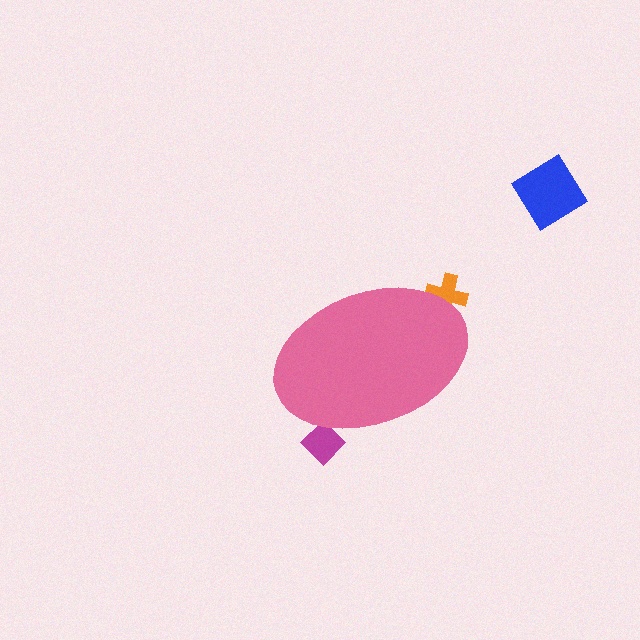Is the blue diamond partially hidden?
No, the blue diamond is fully visible.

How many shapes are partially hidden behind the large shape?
2 shapes are partially hidden.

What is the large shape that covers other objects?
A pink ellipse.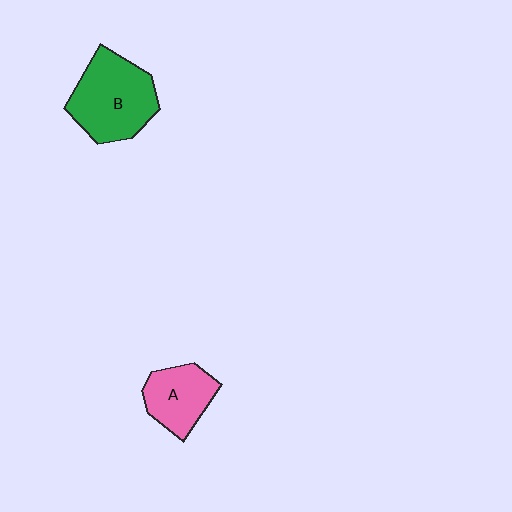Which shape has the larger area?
Shape B (green).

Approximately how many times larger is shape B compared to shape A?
Approximately 1.6 times.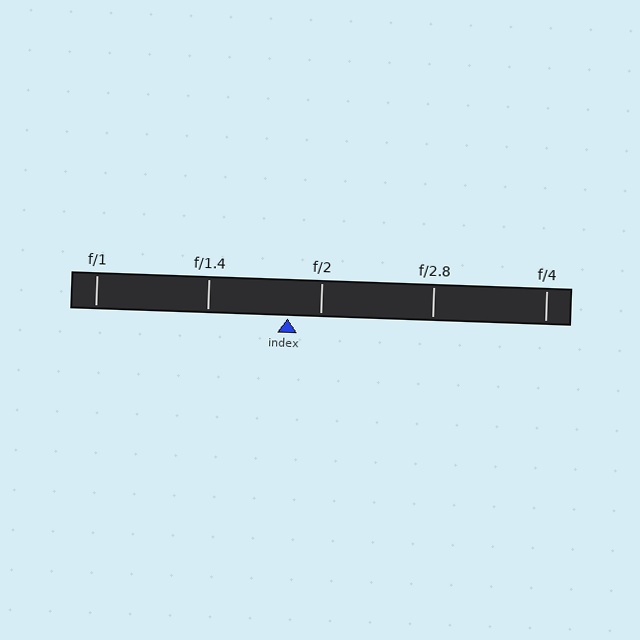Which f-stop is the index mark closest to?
The index mark is closest to f/2.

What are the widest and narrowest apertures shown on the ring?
The widest aperture shown is f/1 and the narrowest is f/4.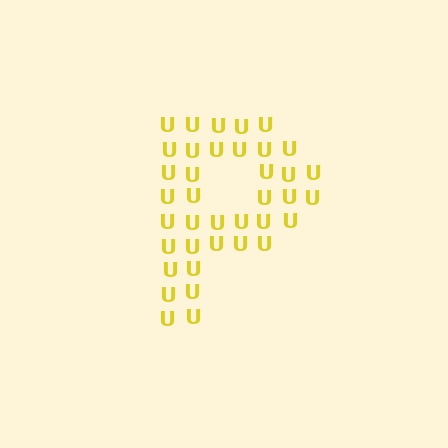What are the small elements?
The small elements are letter U's.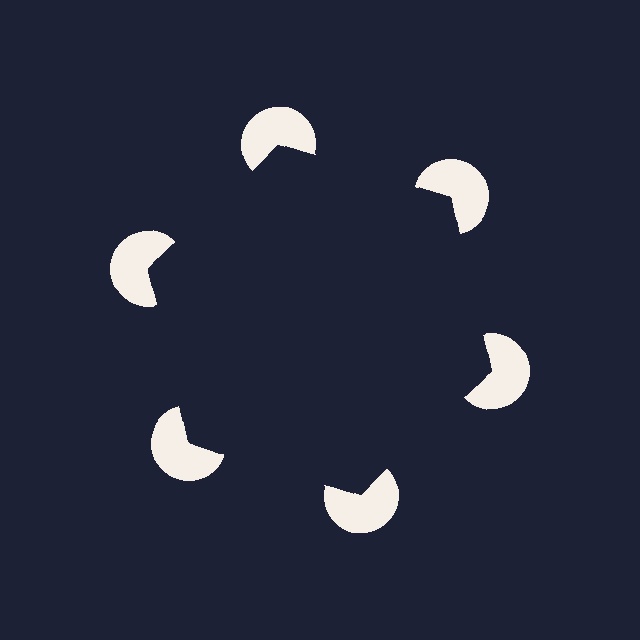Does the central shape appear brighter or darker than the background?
It typically appears slightly darker than the background, even though no actual brightness change is drawn.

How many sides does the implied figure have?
6 sides.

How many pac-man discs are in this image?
There are 6 — one at each vertex of the illusory hexagon.